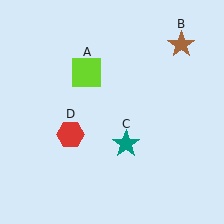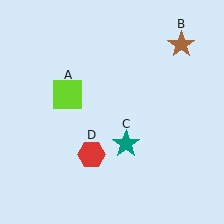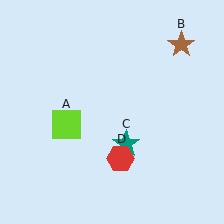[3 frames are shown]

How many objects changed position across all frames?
2 objects changed position: lime square (object A), red hexagon (object D).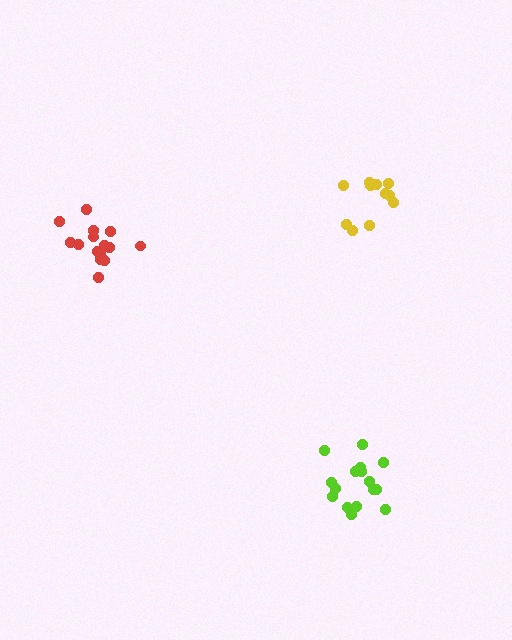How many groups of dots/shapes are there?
There are 3 groups.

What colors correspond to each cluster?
The clusters are colored: lime, red, yellow.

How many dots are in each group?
Group 1: 16 dots, Group 2: 16 dots, Group 3: 11 dots (43 total).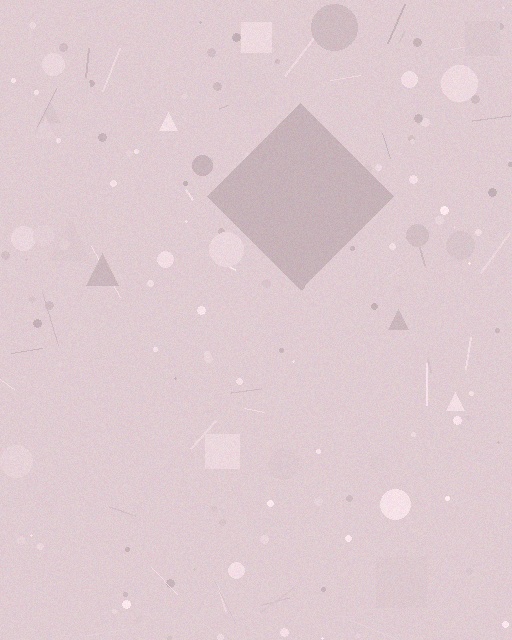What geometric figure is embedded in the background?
A diamond is embedded in the background.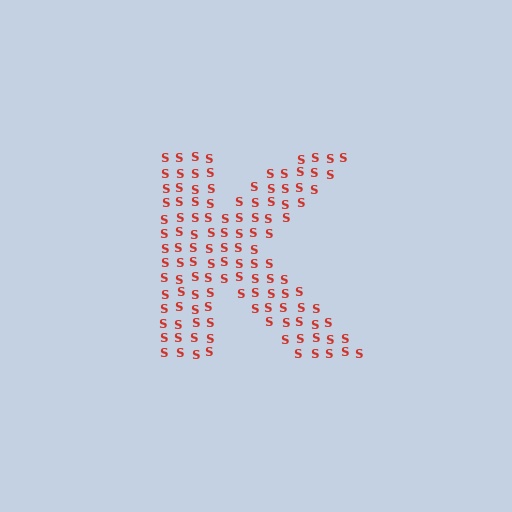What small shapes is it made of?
It is made of small letter S's.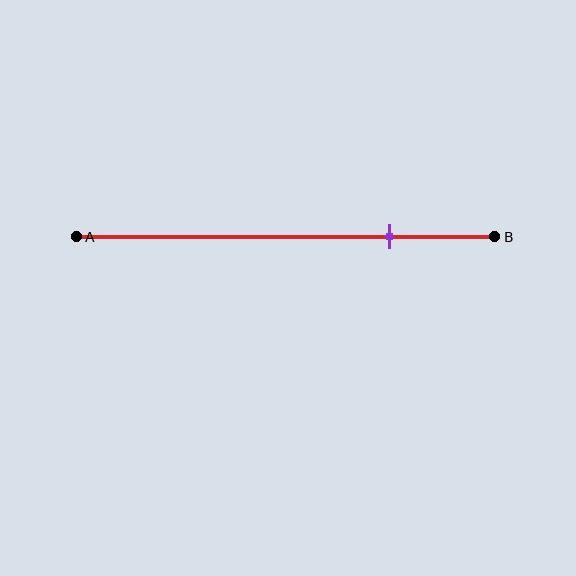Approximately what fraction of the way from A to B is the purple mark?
The purple mark is approximately 75% of the way from A to B.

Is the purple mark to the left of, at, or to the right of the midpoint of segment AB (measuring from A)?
The purple mark is to the right of the midpoint of segment AB.